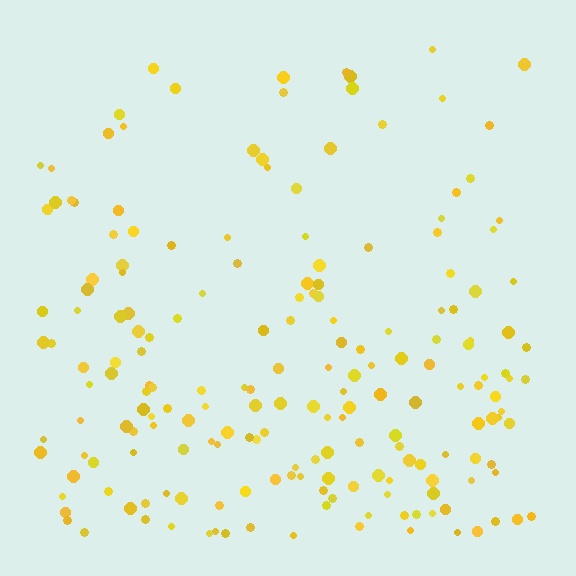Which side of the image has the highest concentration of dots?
The bottom.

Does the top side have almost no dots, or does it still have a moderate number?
Still a moderate number, just noticeably fewer than the bottom.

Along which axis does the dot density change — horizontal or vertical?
Vertical.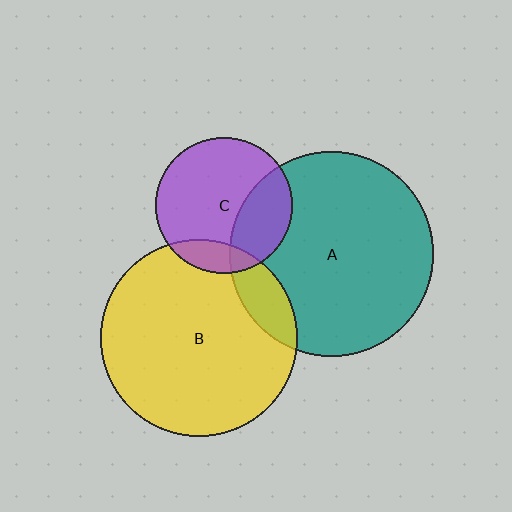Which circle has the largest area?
Circle A (teal).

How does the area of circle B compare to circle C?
Approximately 2.1 times.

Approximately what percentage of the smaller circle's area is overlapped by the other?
Approximately 10%.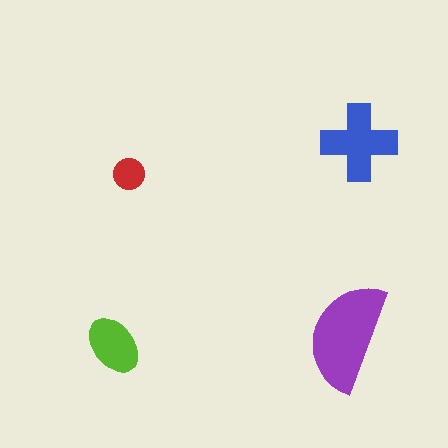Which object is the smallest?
The red circle.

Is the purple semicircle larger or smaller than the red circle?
Larger.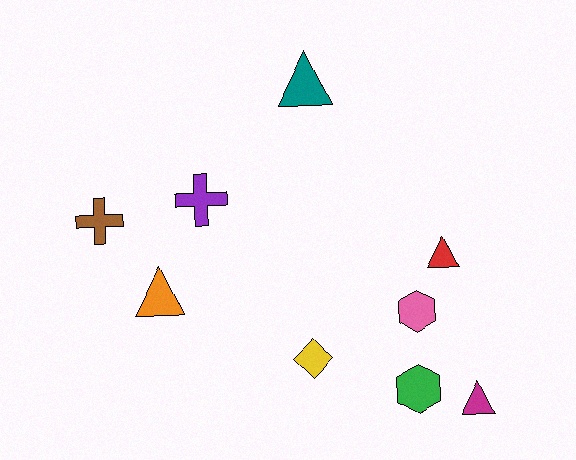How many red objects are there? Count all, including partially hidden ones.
There is 1 red object.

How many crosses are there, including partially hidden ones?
There are 2 crosses.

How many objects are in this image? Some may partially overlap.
There are 9 objects.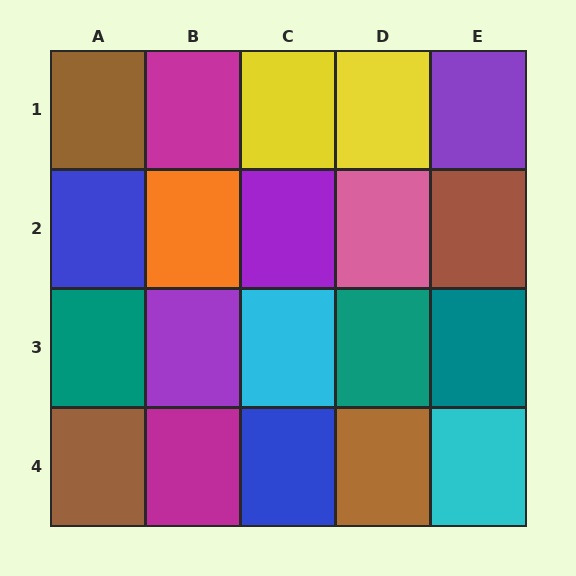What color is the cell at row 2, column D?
Pink.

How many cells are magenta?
2 cells are magenta.